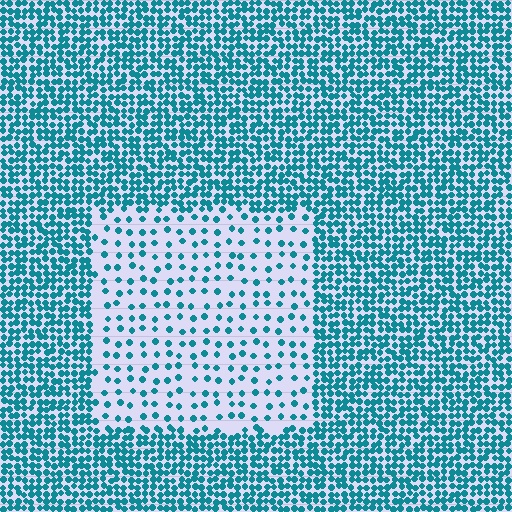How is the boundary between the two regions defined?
The boundary is defined by a change in element density (approximately 3.1x ratio). All elements are the same color, size, and shape.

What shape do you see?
I see a rectangle.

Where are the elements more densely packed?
The elements are more densely packed outside the rectangle boundary.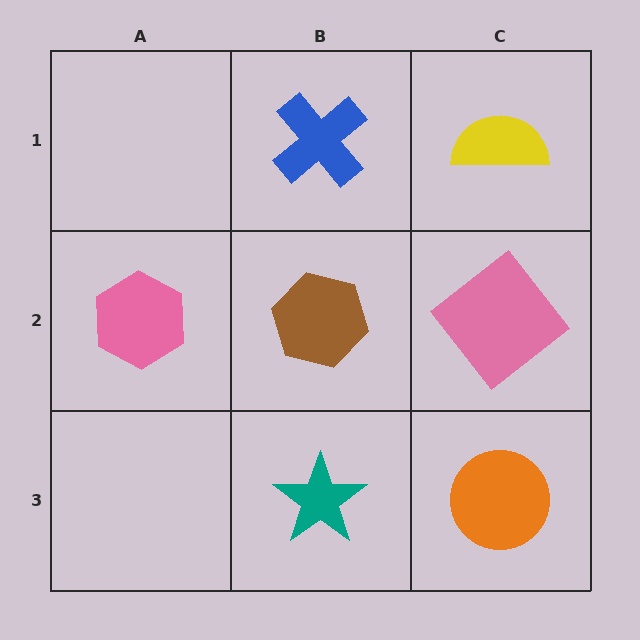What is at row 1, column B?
A blue cross.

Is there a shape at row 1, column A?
No, that cell is empty.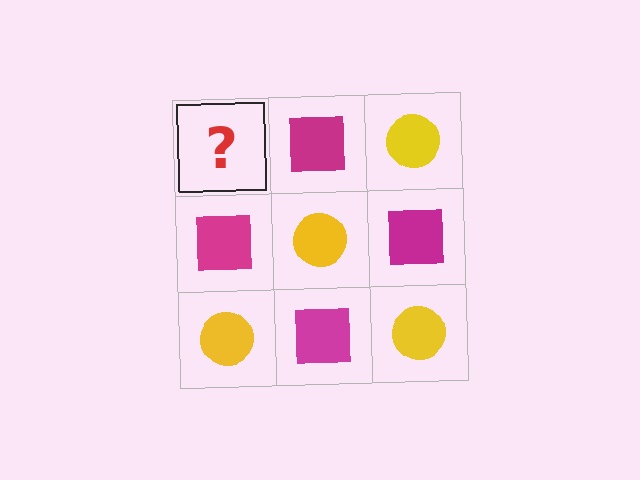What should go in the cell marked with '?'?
The missing cell should contain a yellow circle.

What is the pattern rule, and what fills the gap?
The rule is that it alternates yellow circle and magenta square in a checkerboard pattern. The gap should be filled with a yellow circle.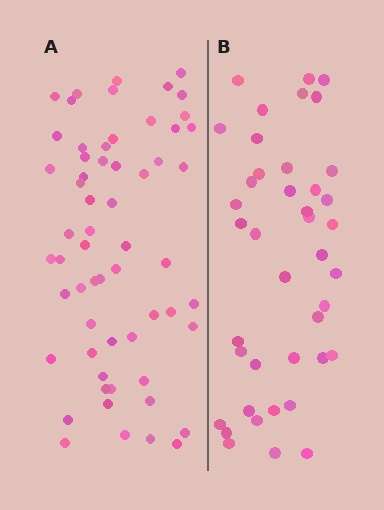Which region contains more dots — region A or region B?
Region A (the left region) has more dots.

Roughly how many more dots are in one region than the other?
Region A has approximately 20 more dots than region B.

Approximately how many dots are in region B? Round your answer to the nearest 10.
About 40 dots. (The exact count is 41, which rounds to 40.)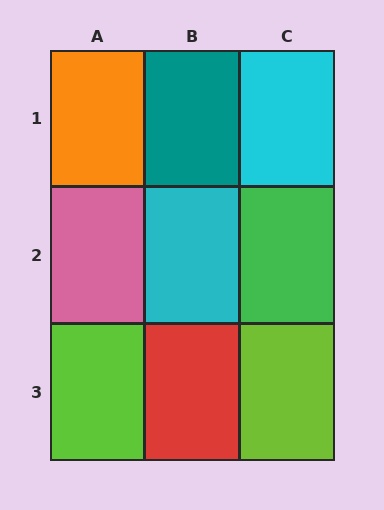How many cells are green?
1 cell is green.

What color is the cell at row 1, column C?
Cyan.